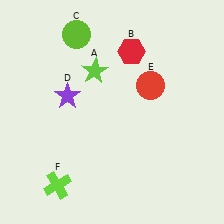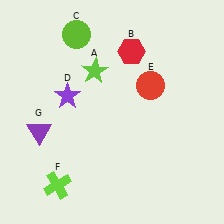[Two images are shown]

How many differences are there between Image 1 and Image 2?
There is 1 difference between the two images.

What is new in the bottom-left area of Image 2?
A purple triangle (G) was added in the bottom-left area of Image 2.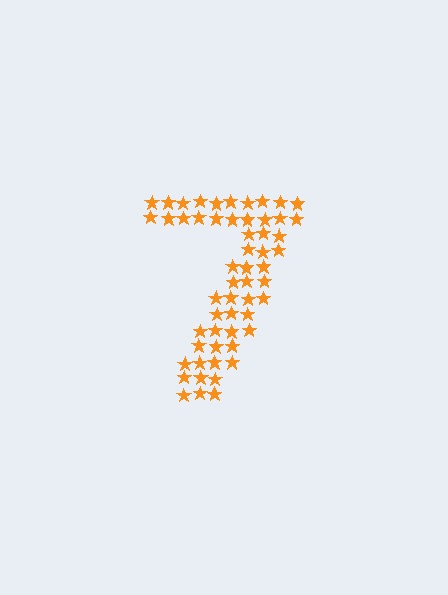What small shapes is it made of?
It is made of small stars.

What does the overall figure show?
The overall figure shows the digit 7.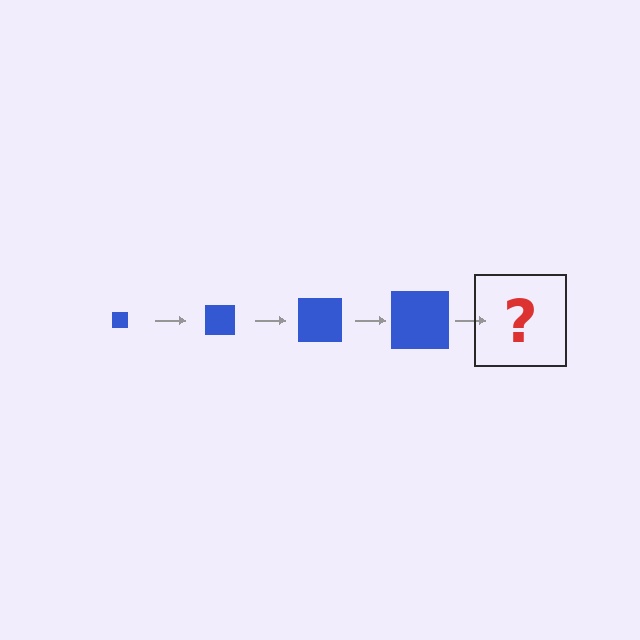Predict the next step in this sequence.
The next step is a blue square, larger than the previous one.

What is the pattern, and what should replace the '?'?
The pattern is that the square gets progressively larger each step. The '?' should be a blue square, larger than the previous one.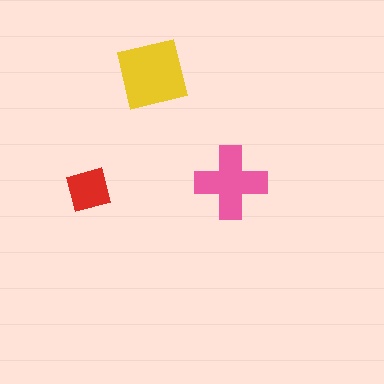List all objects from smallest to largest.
The red square, the pink cross, the yellow square.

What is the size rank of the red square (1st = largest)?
3rd.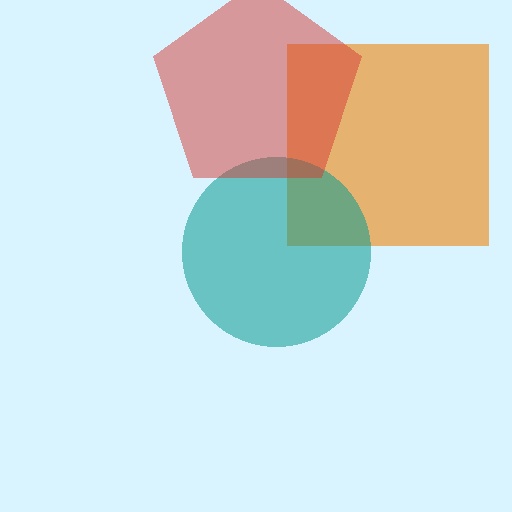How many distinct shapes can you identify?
There are 3 distinct shapes: an orange square, a teal circle, a red pentagon.